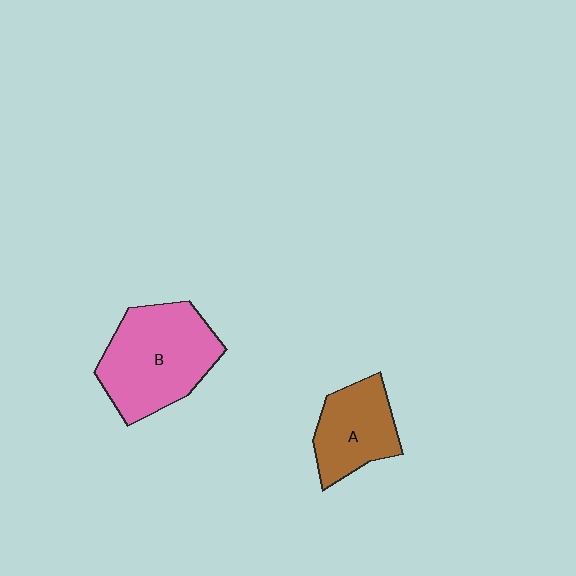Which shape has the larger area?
Shape B (pink).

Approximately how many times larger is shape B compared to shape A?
Approximately 1.6 times.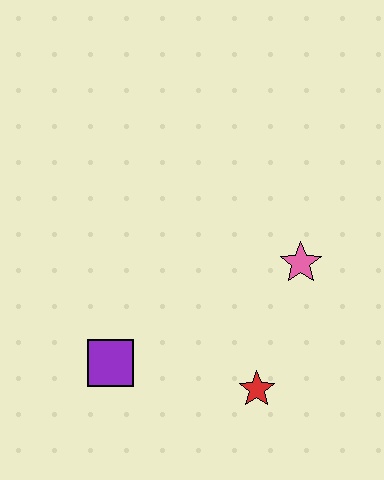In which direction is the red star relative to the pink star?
The red star is below the pink star.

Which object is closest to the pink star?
The red star is closest to the pink star.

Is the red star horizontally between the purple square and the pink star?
Yes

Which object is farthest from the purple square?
The pink star is farthest from the purple square.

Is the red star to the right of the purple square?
Yes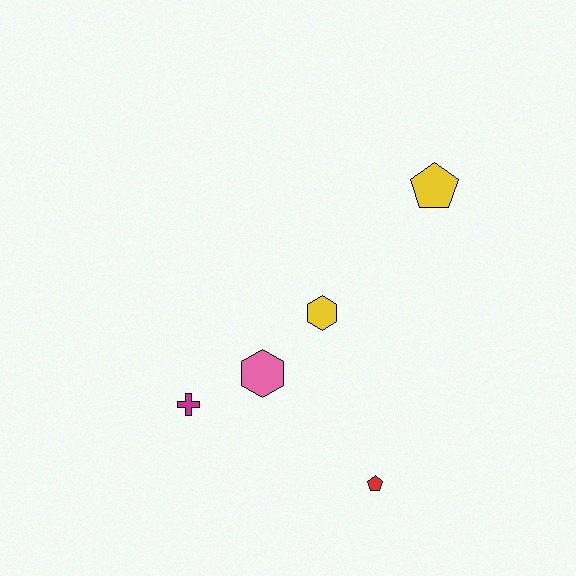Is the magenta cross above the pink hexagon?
No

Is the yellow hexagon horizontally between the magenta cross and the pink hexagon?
No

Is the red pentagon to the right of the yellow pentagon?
No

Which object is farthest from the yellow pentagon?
The magenta cross is farthest from the yellow pentagon.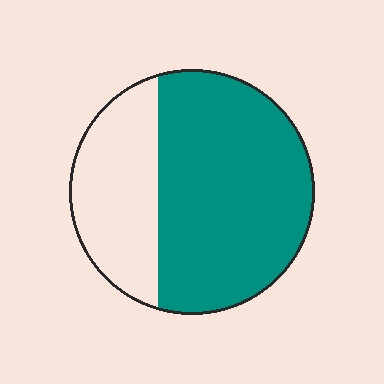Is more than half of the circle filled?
Yes.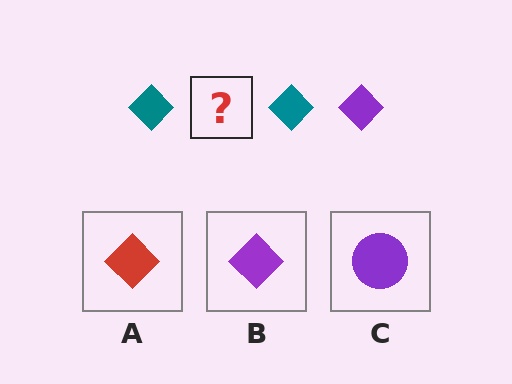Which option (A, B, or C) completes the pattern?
B.